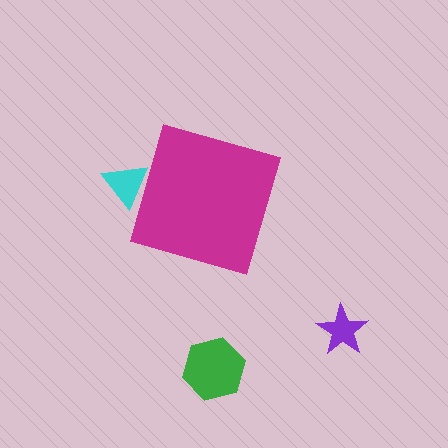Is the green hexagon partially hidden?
No, the green hexagon is fully visible.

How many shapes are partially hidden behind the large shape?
1 shape is partially hidden.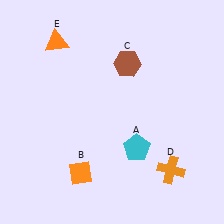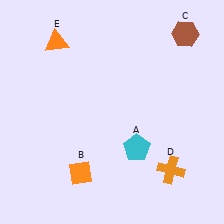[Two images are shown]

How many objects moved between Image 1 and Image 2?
1 object moved between the two images.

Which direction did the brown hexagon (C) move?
The brown hexagon (C) moved right.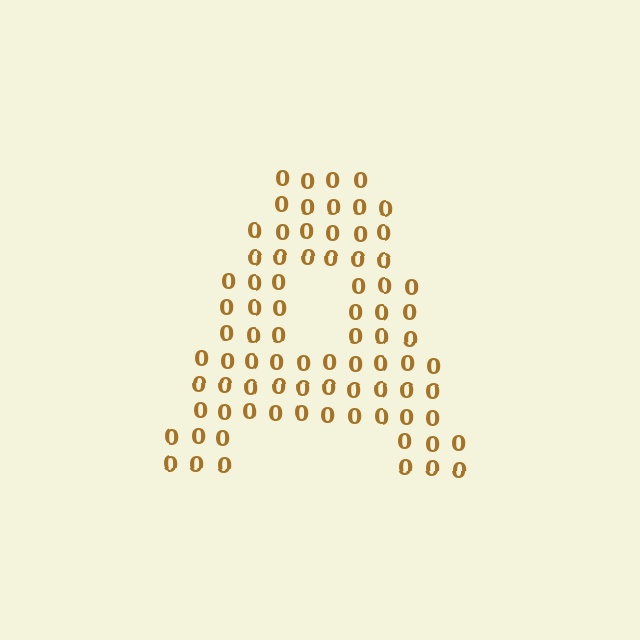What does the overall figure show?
The overall figure shows the letter A.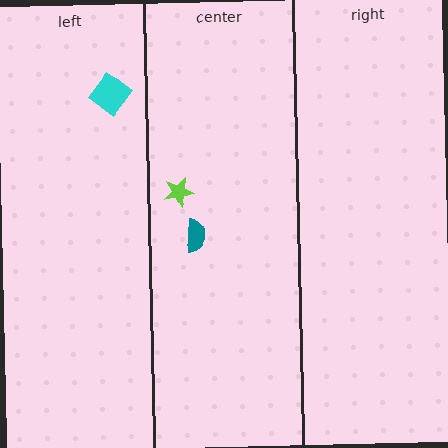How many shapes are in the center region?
2.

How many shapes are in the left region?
1.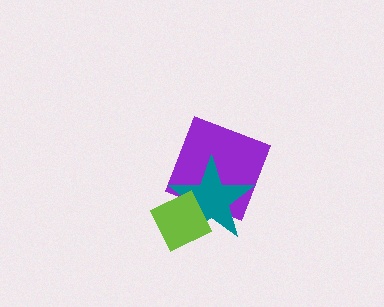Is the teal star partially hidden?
Yes, it is partially covered by another shape.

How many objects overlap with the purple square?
2 objects overlap with the purple square.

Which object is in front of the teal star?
The lime diamond is in front of the teal star.